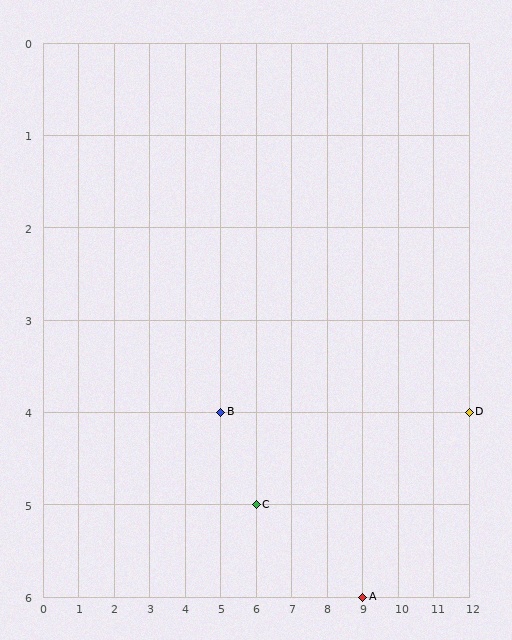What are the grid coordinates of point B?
Point B is at grid coordinates (5, 4).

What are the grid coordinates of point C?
Point C is at grid coordinates (6, 5).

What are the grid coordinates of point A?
Point A is at grid coordinates (9, 6).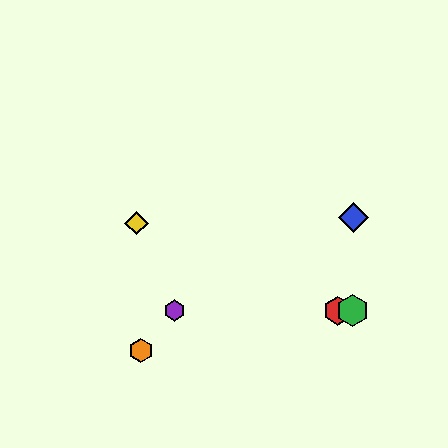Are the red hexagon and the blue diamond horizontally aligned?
No, the red hexagon is at y≈311 and the blue diamond is at y≈218.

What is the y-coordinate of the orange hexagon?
The orange hexagon is at y≈350.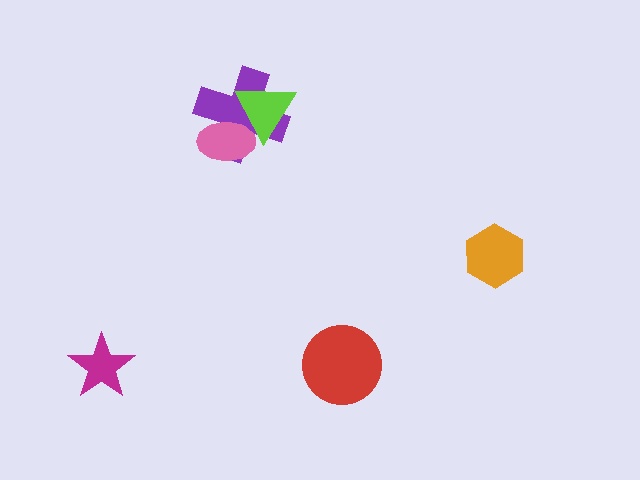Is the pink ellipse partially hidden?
Yes, it is partially covered by another shape.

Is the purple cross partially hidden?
Yes, it is partially covered by another shape.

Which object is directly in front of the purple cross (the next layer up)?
The pink ellipse is directly in front of the purple cross.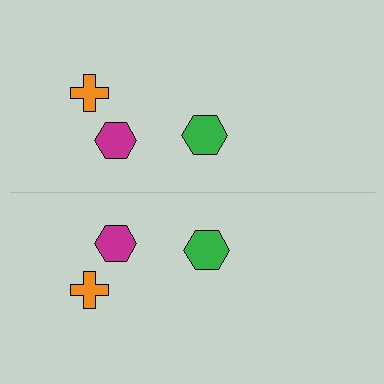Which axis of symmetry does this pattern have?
The pattern has a horizontal axis of symmetry running through the center of the image.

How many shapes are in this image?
There are 6 shapes in this image.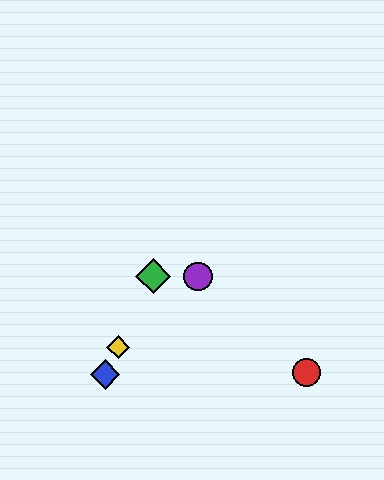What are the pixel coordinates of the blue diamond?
The blue diamond is at (105, 375).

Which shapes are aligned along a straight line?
The blue diamond, the green diamond, the yellow diamond are aligned along a straight line.